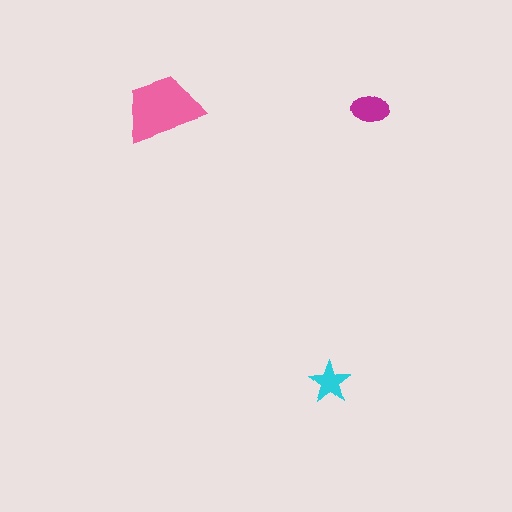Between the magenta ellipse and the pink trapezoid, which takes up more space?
The pink trapezoid.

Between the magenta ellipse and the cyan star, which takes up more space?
The magenta ellipse.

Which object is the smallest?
The cyan star.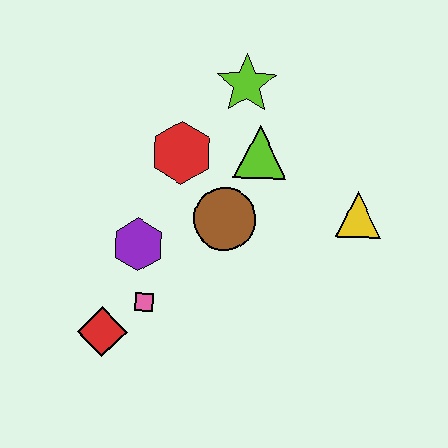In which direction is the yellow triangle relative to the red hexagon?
The yellow triangle is to the right of the red hexagon.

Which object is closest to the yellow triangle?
The lime triangle is closest to the yellow triangle.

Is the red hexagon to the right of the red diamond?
Yes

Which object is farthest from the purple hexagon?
The yellow triangle is farthest from the purple hexagon.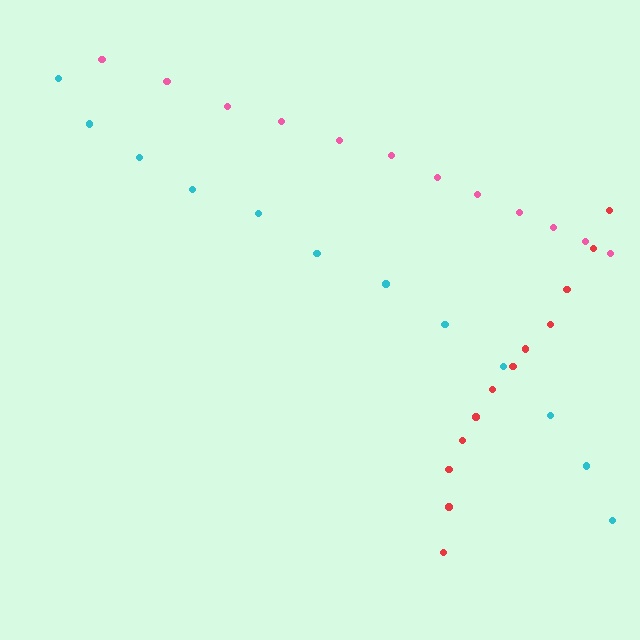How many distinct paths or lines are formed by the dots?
There are 3 distinct paths.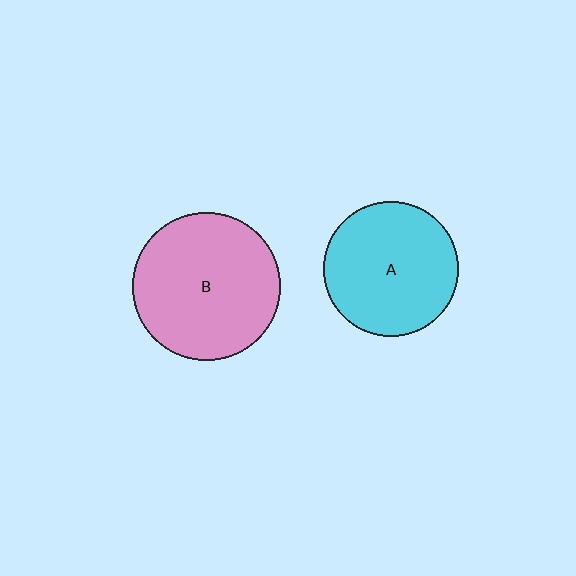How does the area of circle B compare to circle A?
Approximately 1.2 times.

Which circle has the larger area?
Circle B (pink).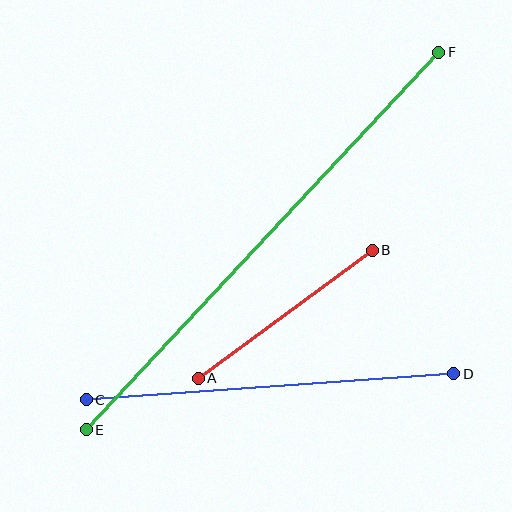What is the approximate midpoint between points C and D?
The midpoint is at approximately (270, 387) pixels.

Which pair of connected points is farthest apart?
Points E and F are farthest apart.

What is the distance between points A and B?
The distance is approximately 216 pixels.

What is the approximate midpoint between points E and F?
The midpoint is at approximately (263, 241) pixels.